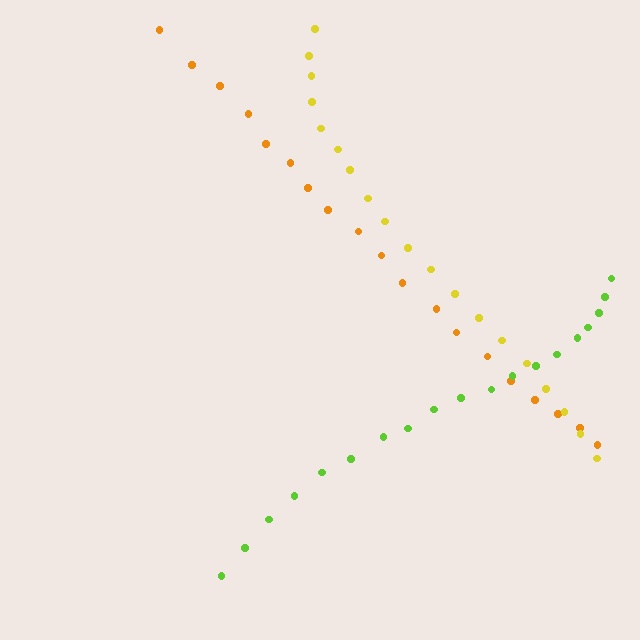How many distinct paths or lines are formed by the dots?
There are 3 distinct paths.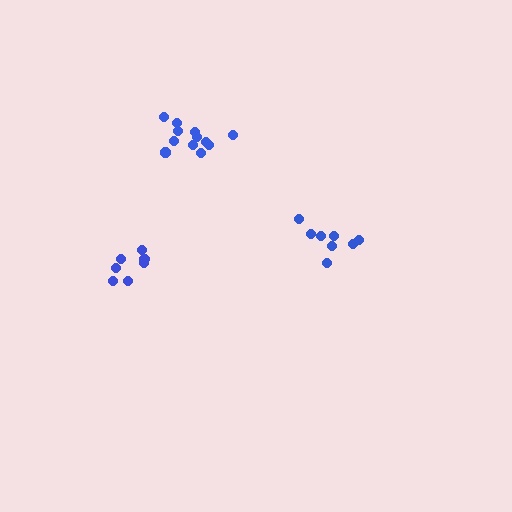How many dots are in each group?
Group 1: 8 dots, Group 2: 7 dots, Group 3: 12 dots (27 total).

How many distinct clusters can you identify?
There are 3 distinct clusters.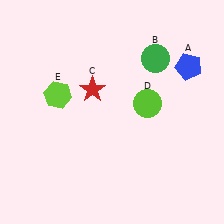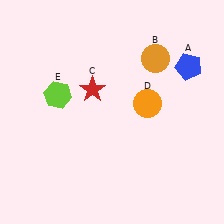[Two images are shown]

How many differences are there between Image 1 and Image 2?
There are 2 differences between the two images.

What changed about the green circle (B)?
In Image 1, B is green. In Image 2, it changed to orange.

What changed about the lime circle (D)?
In Image 1, D is lime. In Image 2, it changed to orange.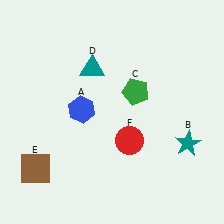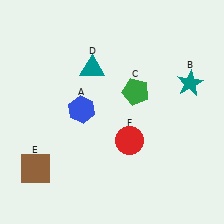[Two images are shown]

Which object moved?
The teal star (B) moved up.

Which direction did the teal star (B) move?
The teal star (B) moved up.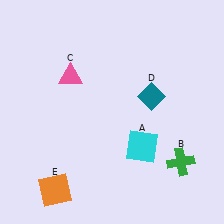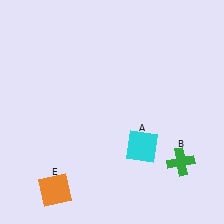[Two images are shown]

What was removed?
The pink triangle (C), the teal diamond (D) were removed in Image 2.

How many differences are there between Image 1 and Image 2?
There are 2 differences between the two images.